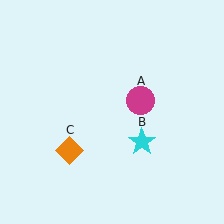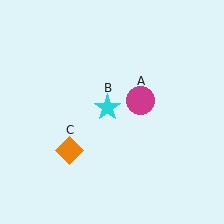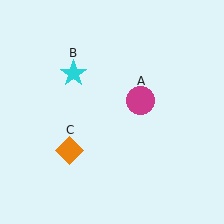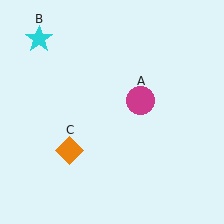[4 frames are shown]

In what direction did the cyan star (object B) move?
The cyan star (object B) moved up and to the left.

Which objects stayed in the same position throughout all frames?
Magenta circle (object A) and orange diamond (object C) remained stationary.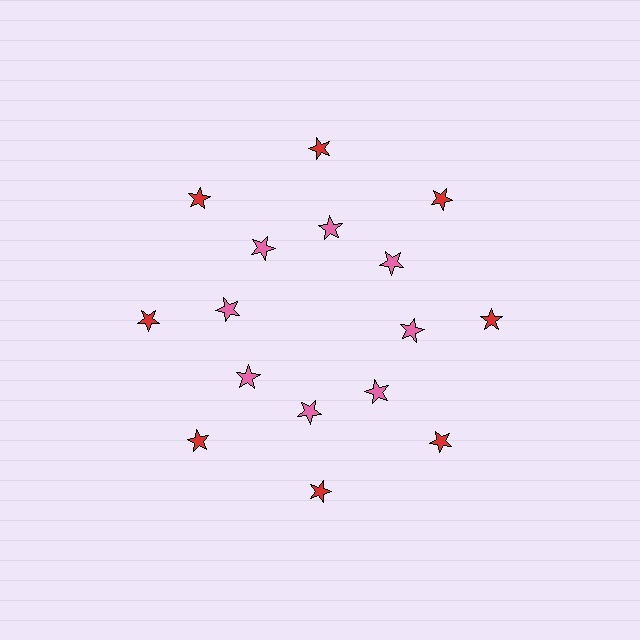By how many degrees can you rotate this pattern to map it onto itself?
The pattern maps onto itself every 45 degrees of rotation.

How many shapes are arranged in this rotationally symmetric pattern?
There are 16 shapes, arranged in 8 groups of 2.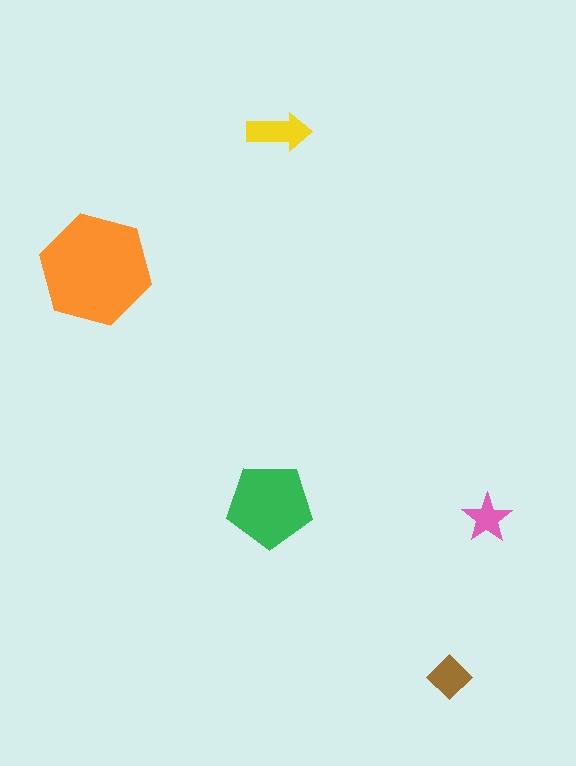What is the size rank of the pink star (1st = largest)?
5th.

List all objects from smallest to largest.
The pink star, the brown diamond, the yellow arrow, the green pentagon, the orange hexagon.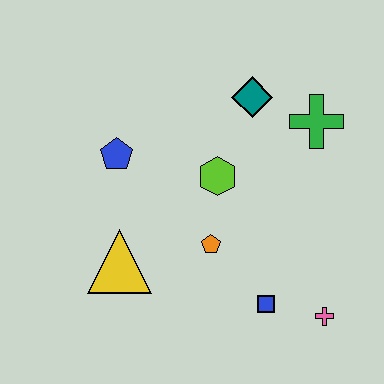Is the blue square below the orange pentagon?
Yes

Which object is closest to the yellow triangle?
The orange pentagon is closest to the yellow triangle.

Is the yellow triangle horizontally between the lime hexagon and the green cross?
No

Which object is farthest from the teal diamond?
The pink cross is farthest from the teal diamond.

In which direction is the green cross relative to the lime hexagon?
The green cross is to the right of the lime hexagon.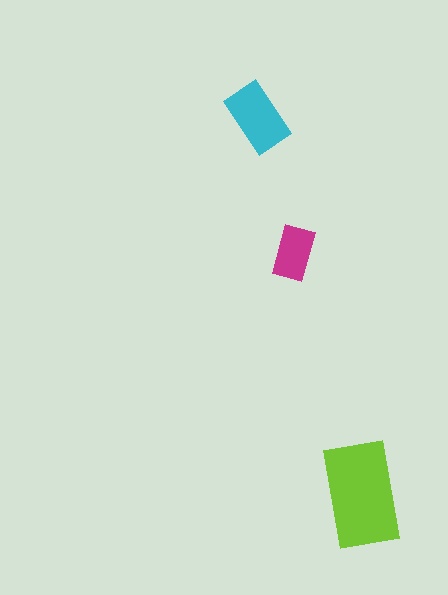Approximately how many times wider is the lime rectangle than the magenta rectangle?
About 2 times wider.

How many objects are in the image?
There are 3 objects in the image.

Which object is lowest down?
The lime rectangle is bottommost.